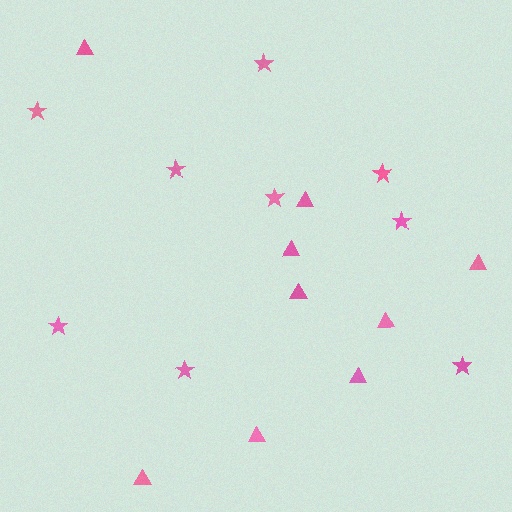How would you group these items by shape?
There are 2 groups: one group of stars (9) and one group of triangles (9).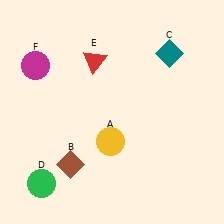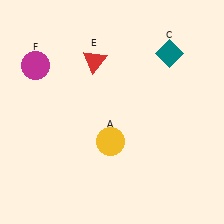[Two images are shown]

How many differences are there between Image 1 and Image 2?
There are 2 differences between the two images.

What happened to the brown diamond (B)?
The brown diamond (B) was removed in Image 2. It was in the bottom-left area of Image 1.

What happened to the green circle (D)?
The green circle (D) was removed in Image 2. It was in the bottom-left area of Image 1.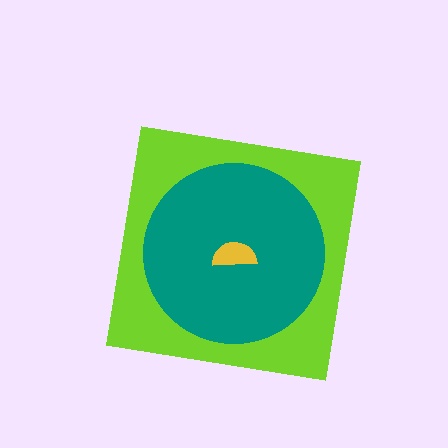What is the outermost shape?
The lime square.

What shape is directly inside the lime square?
The teal circle.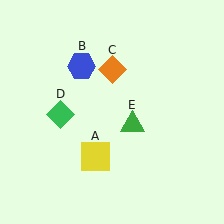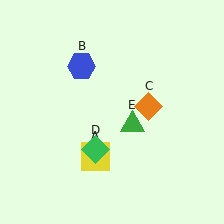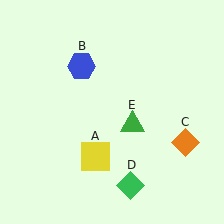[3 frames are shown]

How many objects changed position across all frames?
2 objects changed position: orange diamond (object C), green diamond (object D).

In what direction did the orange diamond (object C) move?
The orange diamond (object C) moved down and to the right.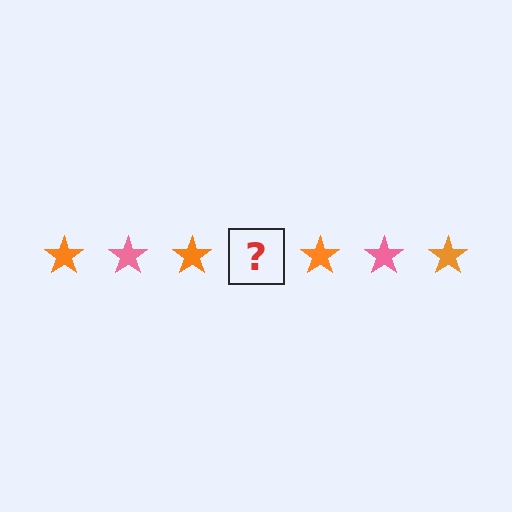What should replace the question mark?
The question mark should be replaced with a pink star.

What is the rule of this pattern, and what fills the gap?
The rule is that the pattern cycles through orange, pink stars. The gap should be filled with a pink star.